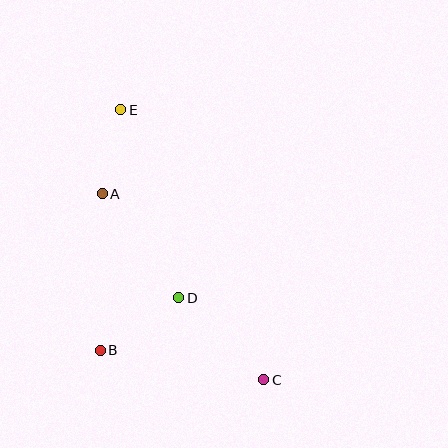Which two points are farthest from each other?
Points C and E are farthest from each other.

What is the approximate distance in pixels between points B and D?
The distance between B and D is approximately 94 pixels.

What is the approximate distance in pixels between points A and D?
The distance between A and D is approximately 129 pixels.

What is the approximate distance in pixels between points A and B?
The distance between A and B is approximately 157 pixels.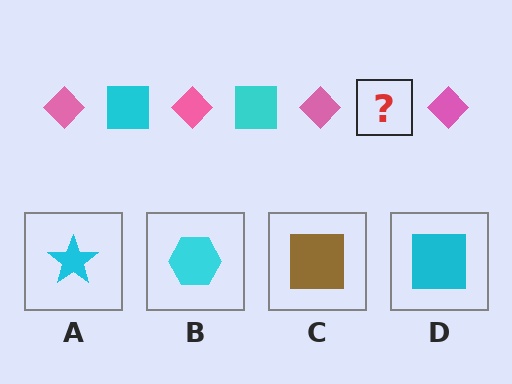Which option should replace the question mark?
Option D.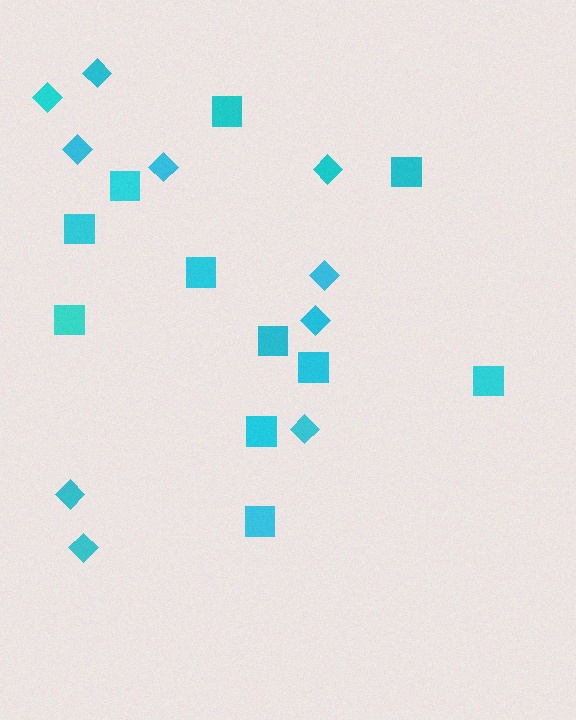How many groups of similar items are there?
There are 2 groups: one group of squares (11) and one group of diamonds (10).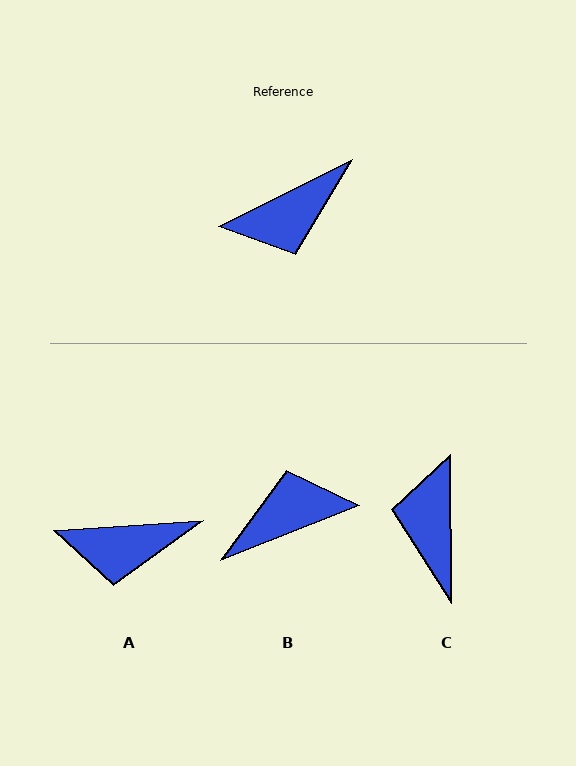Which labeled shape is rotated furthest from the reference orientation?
B, about 175 degrees away.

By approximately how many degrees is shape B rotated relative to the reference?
Approximately 175 degrees counter-clockwise.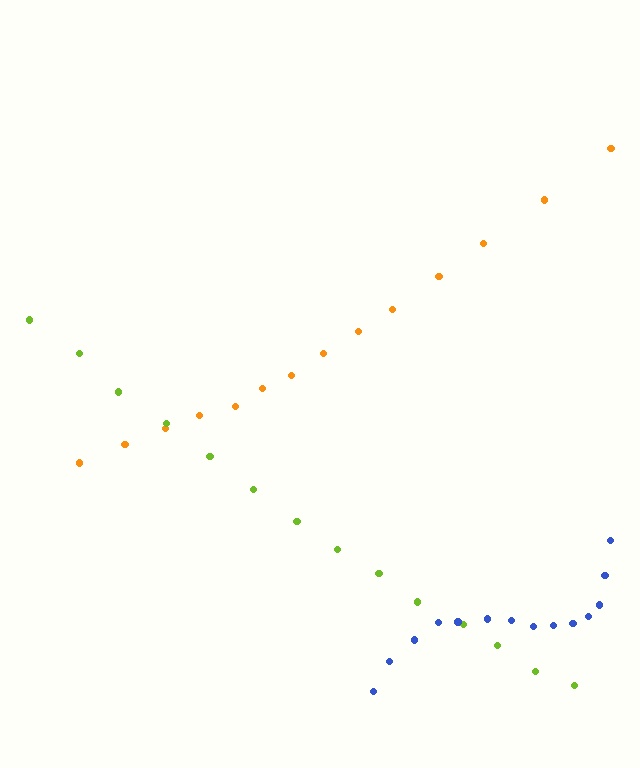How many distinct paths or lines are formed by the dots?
There are 3 distinct paths.